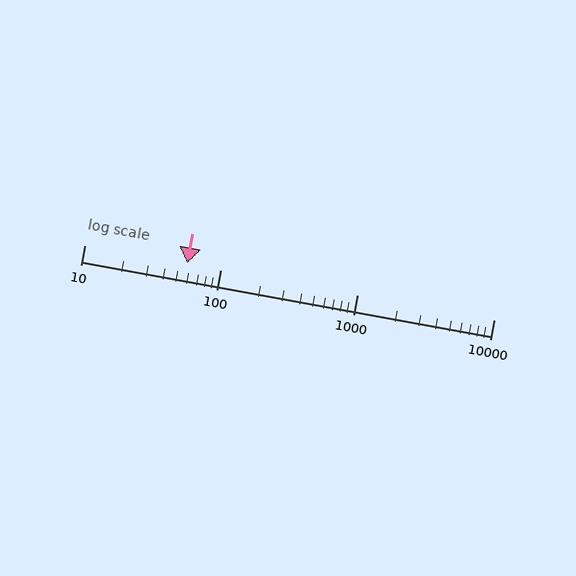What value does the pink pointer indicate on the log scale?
The pointer indicates approximately 57.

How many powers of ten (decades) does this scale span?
The scale spans 3 decades, from 10 to 10000.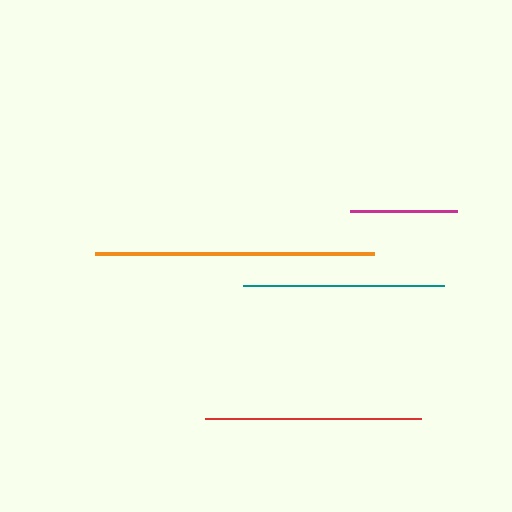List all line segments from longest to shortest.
From longest to shortest: orange, red, teal, magenta.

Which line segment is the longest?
The orange line is the longest at approximately 279 pixels.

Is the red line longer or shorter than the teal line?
The red line is longer than the teal line.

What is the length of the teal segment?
The teal segment is approximately 200 pixels long.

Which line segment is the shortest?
The magenta line is the shortest at approximately 107 pixels.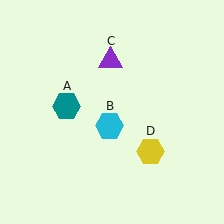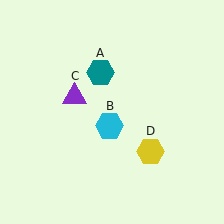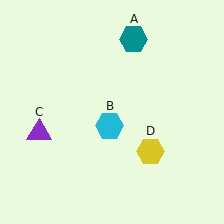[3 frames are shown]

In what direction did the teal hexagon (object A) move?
The teal hexagon (object A) moved up and to the right.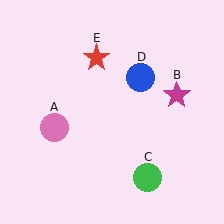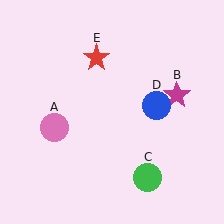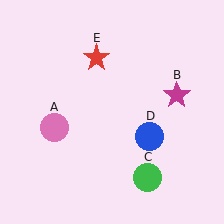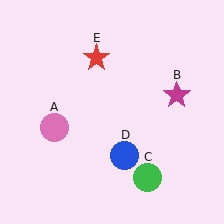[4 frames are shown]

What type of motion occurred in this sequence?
The blue circle (object D) rotated clockwise around the center of the scene.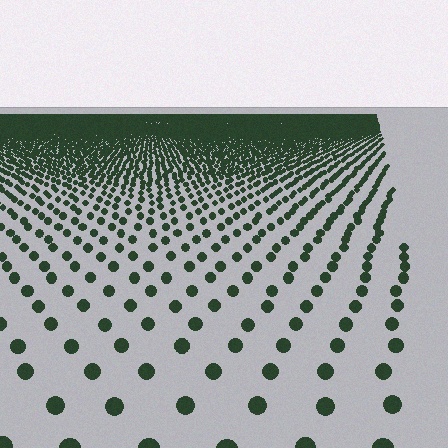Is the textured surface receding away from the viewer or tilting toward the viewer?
The surface is receding away from the viewer. Texture elements get smaller and denser toward the top.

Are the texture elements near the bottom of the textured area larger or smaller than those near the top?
Larger. Near the bottom, elements are closer to the viewer and appear at a bigger on-screen size.